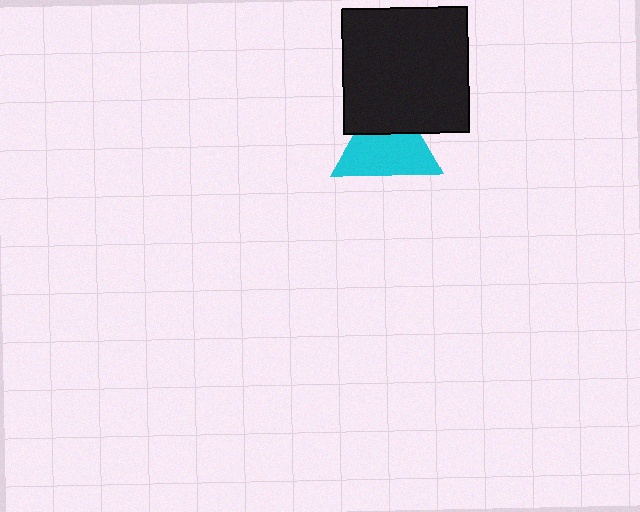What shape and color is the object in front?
The object in front is a black square.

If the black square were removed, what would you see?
You would see the complete cyan triangle.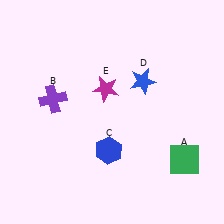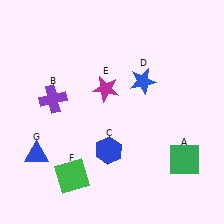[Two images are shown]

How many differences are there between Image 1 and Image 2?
There are 2 differences between the two images.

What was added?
A green square (F), a blue triangle (G) were added in Image 2.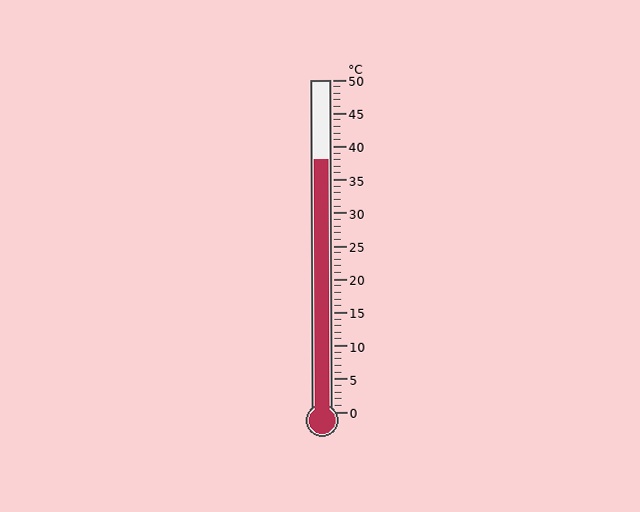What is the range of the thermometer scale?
The thermometer scale ranges from 0°C to 50°C.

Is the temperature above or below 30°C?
The temperature is above 30°C.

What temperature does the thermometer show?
The thermometer shows approximately 38°C.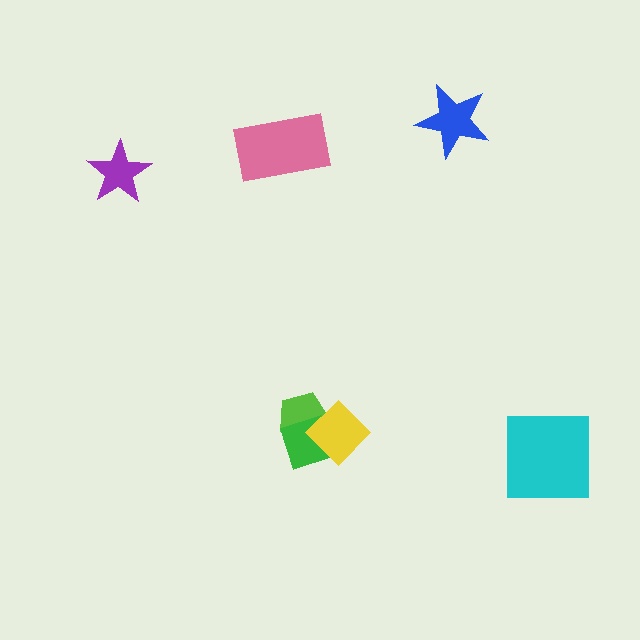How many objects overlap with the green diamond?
2 objects overlap with the green diamond.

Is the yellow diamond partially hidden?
No, no other shape covers it.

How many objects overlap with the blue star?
0 objects overlap with the blue star.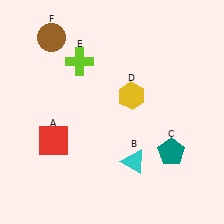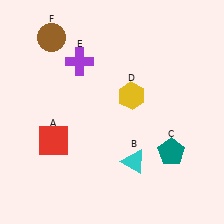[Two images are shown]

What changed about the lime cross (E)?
In Image 1, E is lime. In Image 2, it changed to purple.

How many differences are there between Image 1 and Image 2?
There is 1 difference between the two images.